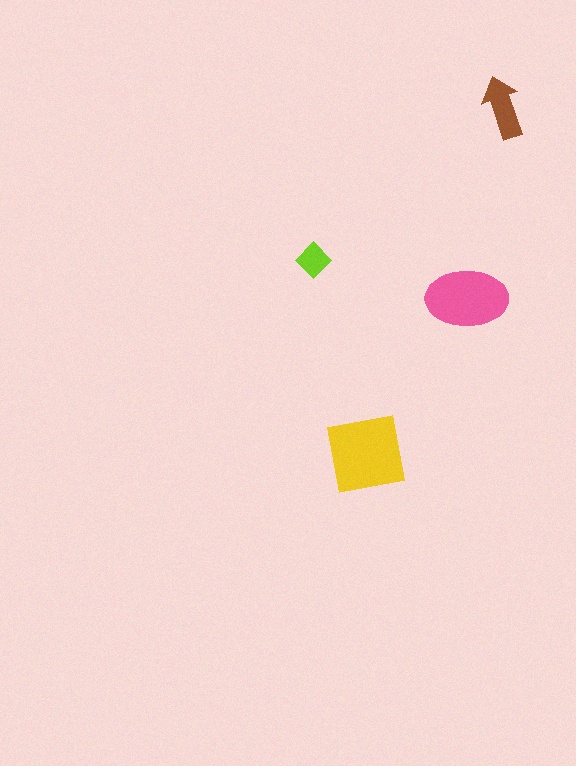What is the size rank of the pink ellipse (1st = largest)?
2nd.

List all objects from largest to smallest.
The yellow square, the pink ellipse, the brown arrow, the lime diamond.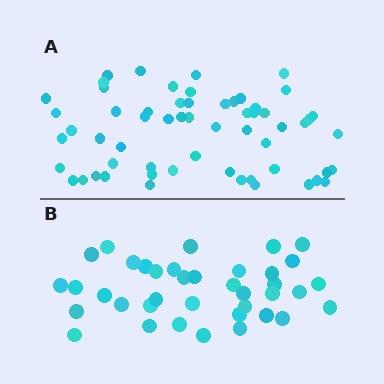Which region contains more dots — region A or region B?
Region A (the top region) has more dots.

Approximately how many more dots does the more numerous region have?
Region A has approximately 20 more dots than region B.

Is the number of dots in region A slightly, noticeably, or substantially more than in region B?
Region A has substantially more. The ratio is roughly 1.6 to 1.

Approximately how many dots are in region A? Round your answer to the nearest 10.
About 60 dots. (The exact count is 59, which rounds to 60.)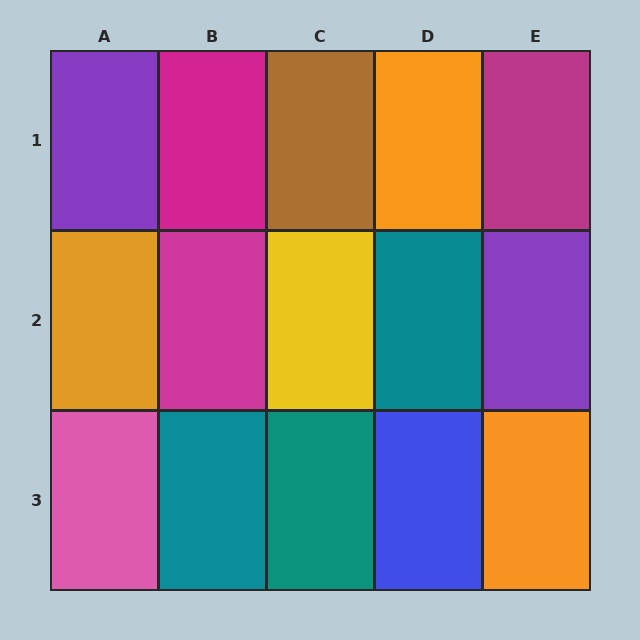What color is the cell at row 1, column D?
Orange.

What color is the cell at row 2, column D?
Teal.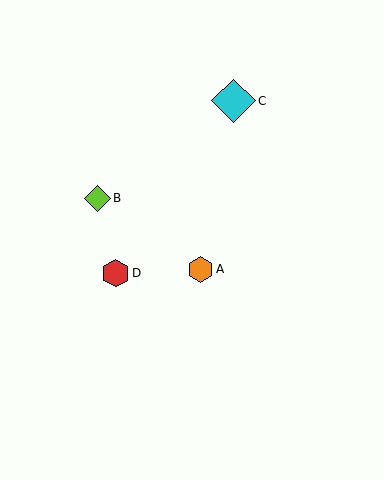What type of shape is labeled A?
Shape A is an orange hexagon.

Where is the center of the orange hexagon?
The center of the orange hexagon is at (201, 269).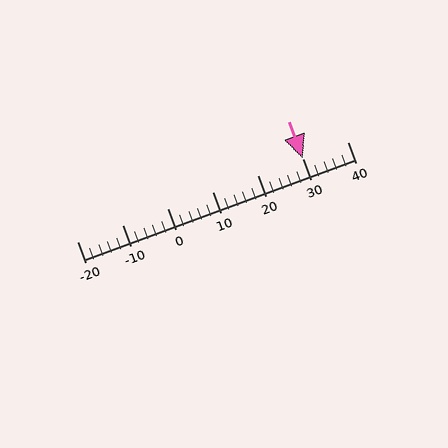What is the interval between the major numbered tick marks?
The major tick marks are spaced 10 units apart.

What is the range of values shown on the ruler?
The ruler shows values from -20 to 40.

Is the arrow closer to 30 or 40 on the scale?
The arrow is closer to 30.